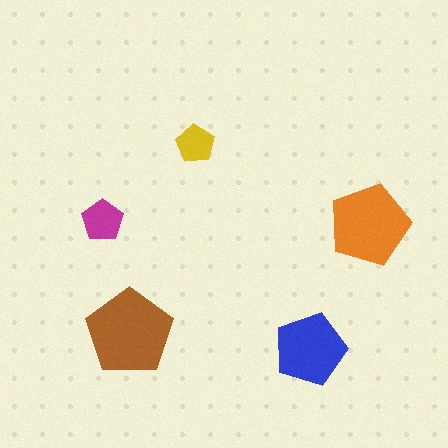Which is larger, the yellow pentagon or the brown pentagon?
The brown one.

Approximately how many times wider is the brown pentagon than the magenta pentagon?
About 2 times wider.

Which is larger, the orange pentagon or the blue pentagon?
The orange one.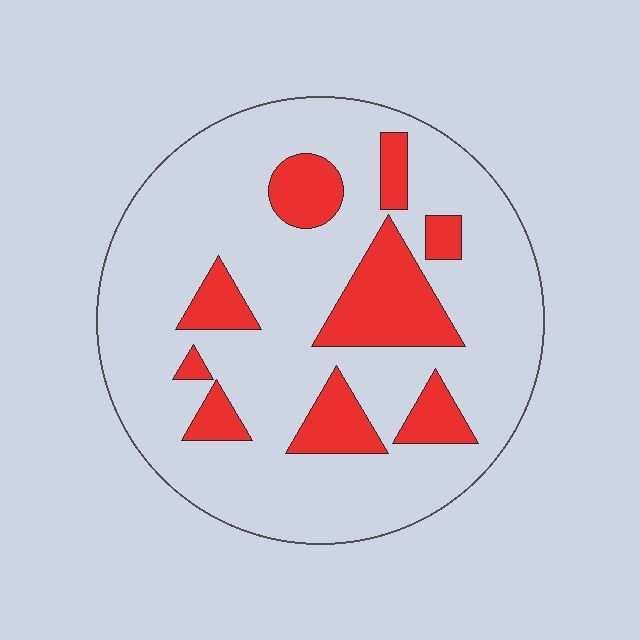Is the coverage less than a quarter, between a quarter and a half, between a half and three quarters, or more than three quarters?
Less than a quarter.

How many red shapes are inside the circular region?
9.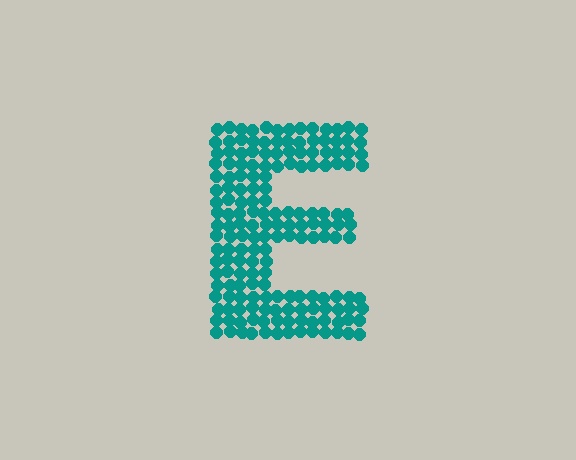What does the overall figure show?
The overall figure shows the letter E.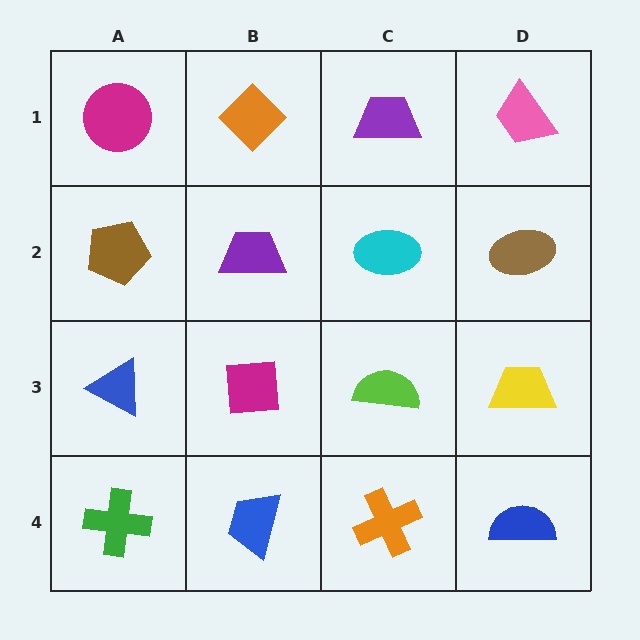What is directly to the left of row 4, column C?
A blue trapezoid.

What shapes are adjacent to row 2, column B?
An orange diamond (row 1, column B), a magenta square (row 3, column B), a brown pentagon (row 2, column A), a cyan ellipse (row 2, column C).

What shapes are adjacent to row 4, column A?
A blue triangle (row 3, column A), a blue trapezoid (row 4, column B).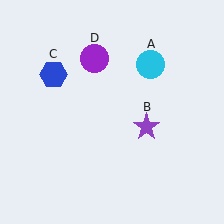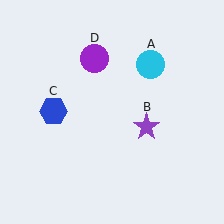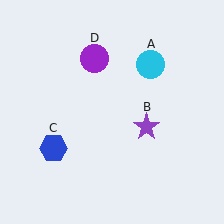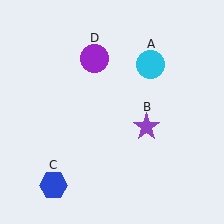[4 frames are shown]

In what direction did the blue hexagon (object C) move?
The blue hexagon (object C) moved down.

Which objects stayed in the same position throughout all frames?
Cyan circle (object A) and purple star (object B) and purple circle (object D) remained stationary.